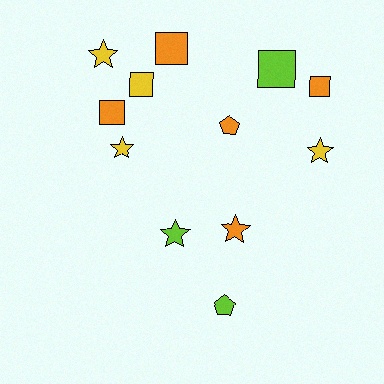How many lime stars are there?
There is 1 lime star.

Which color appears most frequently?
Orange, with 5 objects.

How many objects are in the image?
There are 12 objects.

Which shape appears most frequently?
Square, with 5 objects.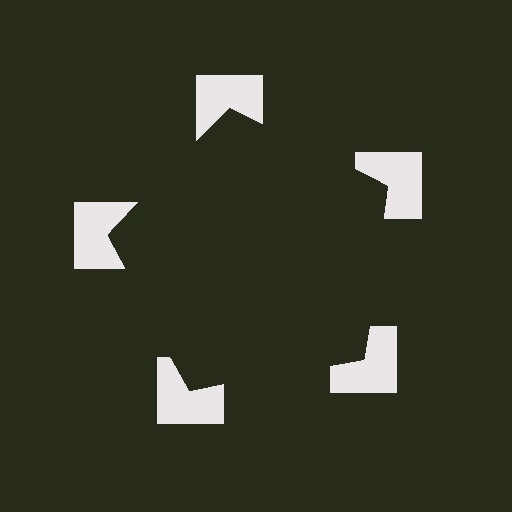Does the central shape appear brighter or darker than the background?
It typically appears slightly darker than the background, even though no actual brightness change is drawn.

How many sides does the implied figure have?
5 sides.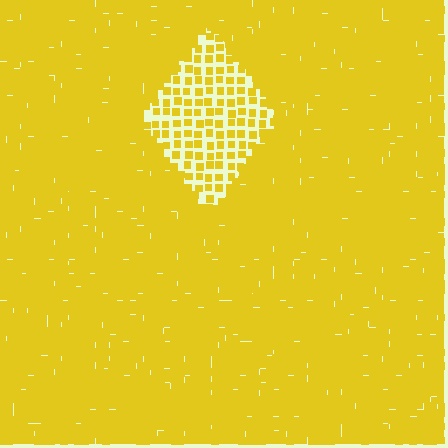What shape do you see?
I see a diamond.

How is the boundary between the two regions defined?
The boundary is defined by a change in element density (approximately 2.5x ratio). All elements are the same color, size, and shape.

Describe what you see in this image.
The image contains small yellow elements arranged at two different densities. A diamond-shaped region is visible where the elements are less densely packed than the surrounding area.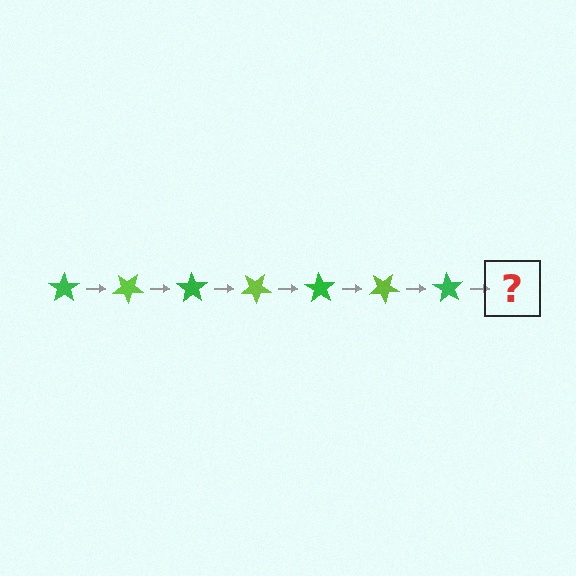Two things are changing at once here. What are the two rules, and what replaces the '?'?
The two rules are that it rotates 35 degrees each step and the color cycles through green and lime. The '?' should be a lime star, rotated 245 degrees from the start.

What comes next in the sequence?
The next element should be a lime star, rotated 245 degrees from the start.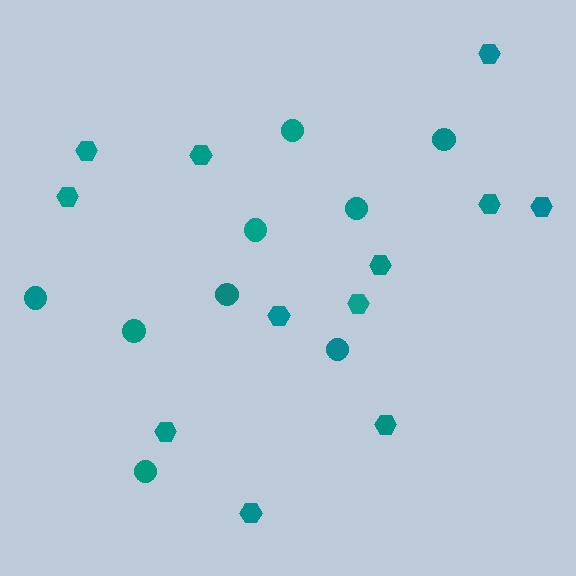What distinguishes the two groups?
There are 2 groups: one group of circles (9) and one group of hexagons (12).